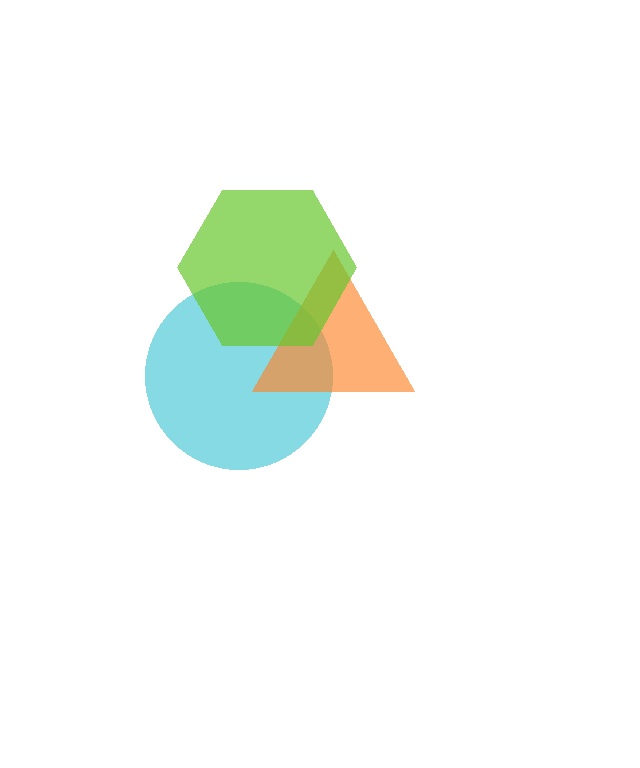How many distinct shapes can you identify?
There are 3 distinct shapes: a cyan circle, an orange triangle, a lime hexagon.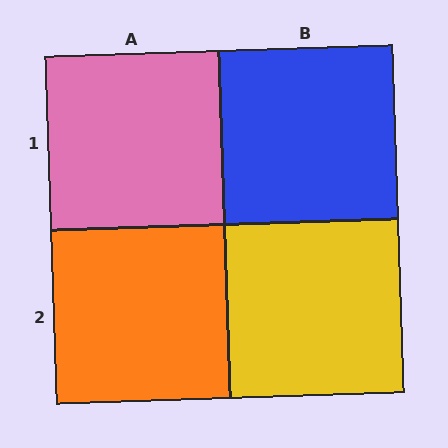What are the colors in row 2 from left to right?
Orange, yellow.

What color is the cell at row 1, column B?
Blue.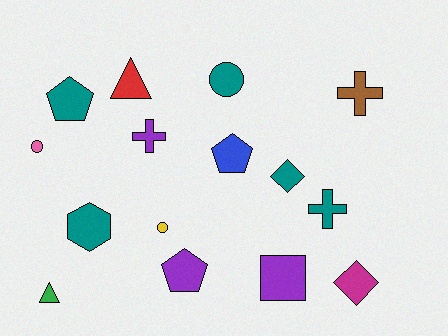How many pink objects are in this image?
There is 1 pink object.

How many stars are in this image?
There are no stars.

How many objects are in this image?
There are 15 objects.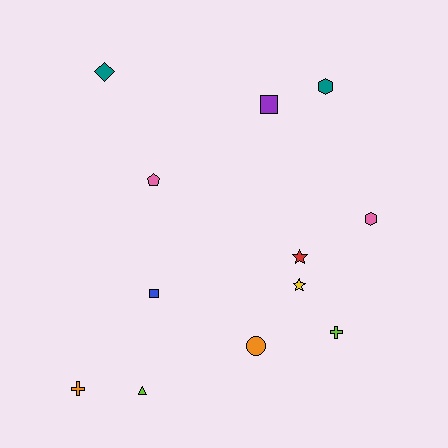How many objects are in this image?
There are 12 objects.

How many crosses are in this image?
There are 2 crosses.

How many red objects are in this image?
There is 1 red object.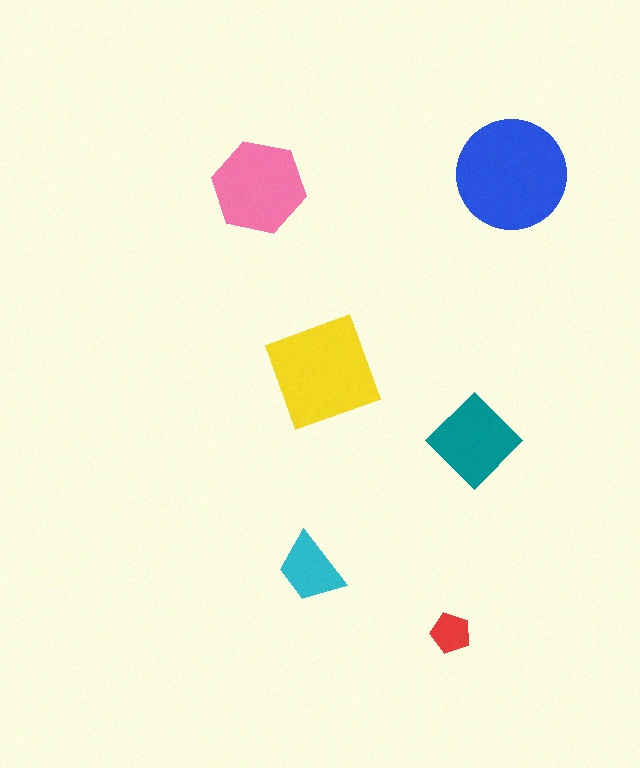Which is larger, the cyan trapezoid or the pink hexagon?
The pink hexagon.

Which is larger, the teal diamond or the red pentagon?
The teal diamond.